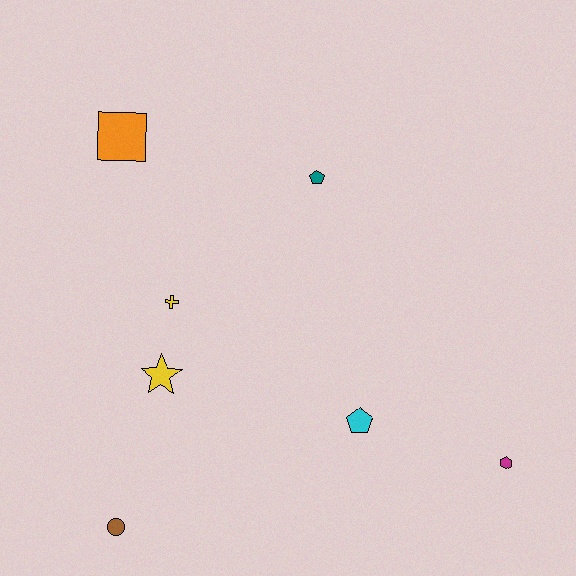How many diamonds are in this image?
There are no diamonds.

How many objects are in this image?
There are 7 objects.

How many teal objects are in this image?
There is 1 teal object.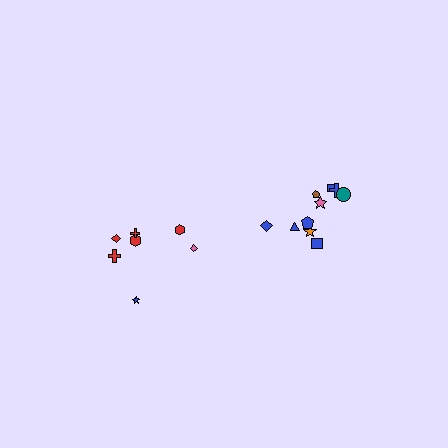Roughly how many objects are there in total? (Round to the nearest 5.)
Roughly 15 objects in total.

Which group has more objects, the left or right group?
The right group.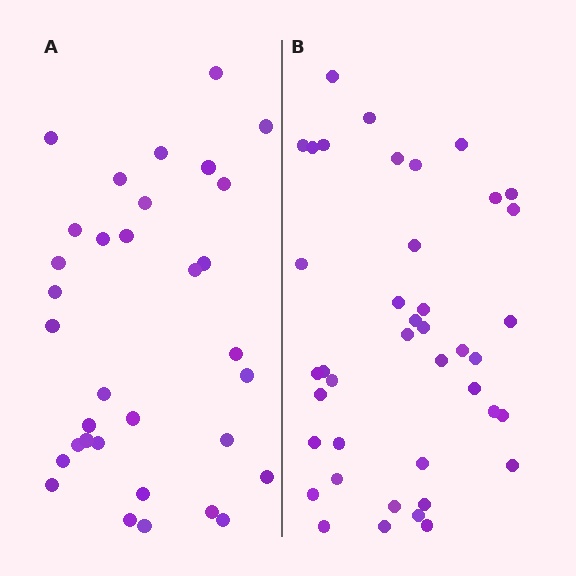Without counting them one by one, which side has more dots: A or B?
Region B (the right region) has more dots.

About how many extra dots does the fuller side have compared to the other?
Region B has roughly 8 or so more dots than region A.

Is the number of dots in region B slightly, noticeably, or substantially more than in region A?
Region B has only slightly more — the two regions are fairly close. The ratio is roughly 1.2 to 1.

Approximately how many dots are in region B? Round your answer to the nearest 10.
About 40 dots. (The exact count is 41, which rounds to 40.)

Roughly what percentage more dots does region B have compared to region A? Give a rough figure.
About 25% more.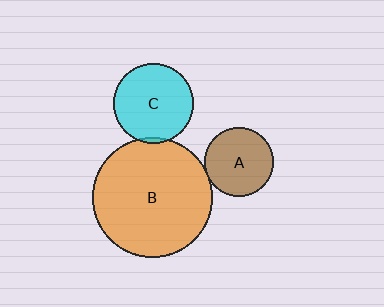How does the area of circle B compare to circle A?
Approximately 3.1 times.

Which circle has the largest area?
Circle B (orange).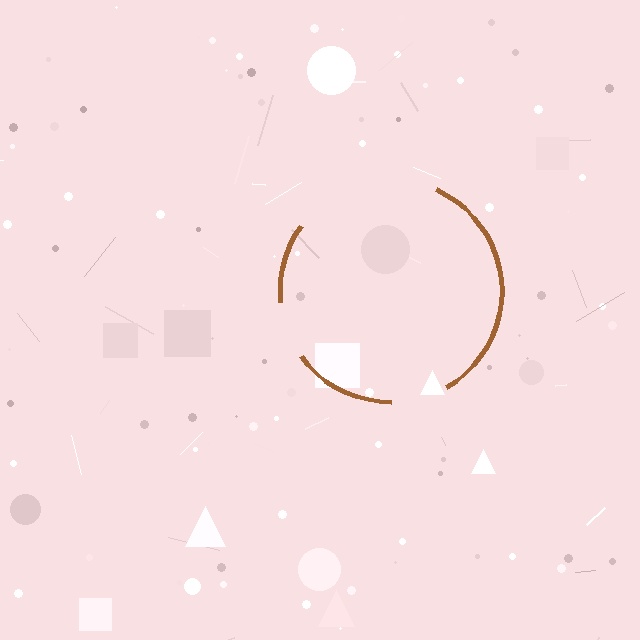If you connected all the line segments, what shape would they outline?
They would outline a circle.